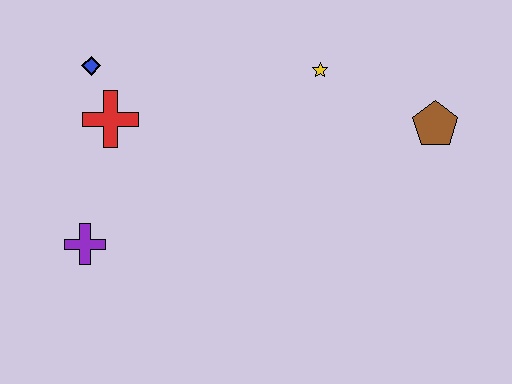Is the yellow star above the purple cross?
Yes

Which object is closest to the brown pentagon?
The yellow star is closest to the brown pentagon.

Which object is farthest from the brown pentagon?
The purple cross is farthest from the brown pentagon.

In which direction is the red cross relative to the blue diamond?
The red cross is below the blue diamond.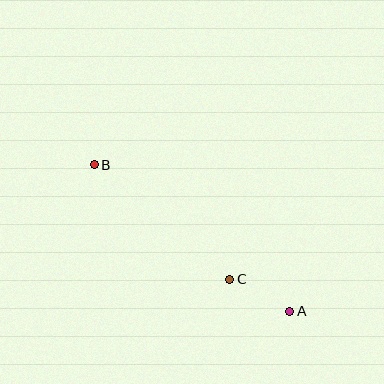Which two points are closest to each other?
Points A and C are closest to each other.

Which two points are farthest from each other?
Points A and B are farthest from each other.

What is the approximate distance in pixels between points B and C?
The distance between B and C is approximately 178 pixels.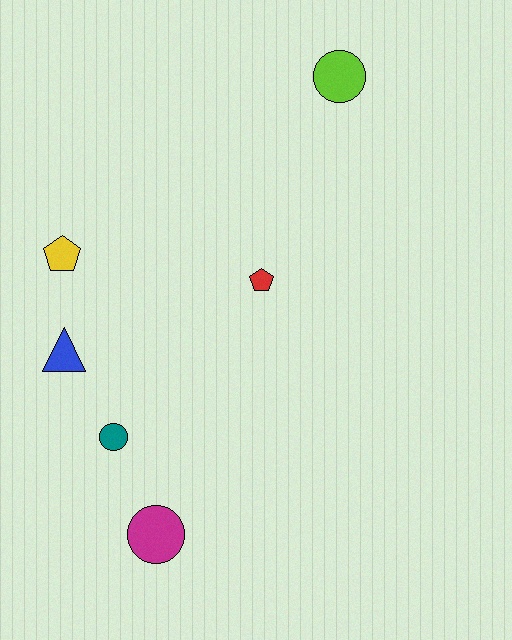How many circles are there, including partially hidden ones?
There are 3 circles.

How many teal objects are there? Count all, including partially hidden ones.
There is 1 teal object.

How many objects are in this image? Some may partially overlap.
There are 6 objects.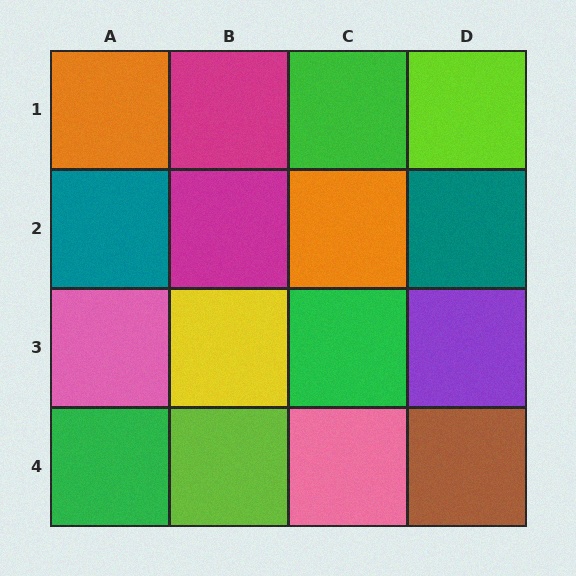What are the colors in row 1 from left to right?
Orange, magenta, green, lime.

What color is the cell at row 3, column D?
Purple.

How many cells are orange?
2 cells are orange.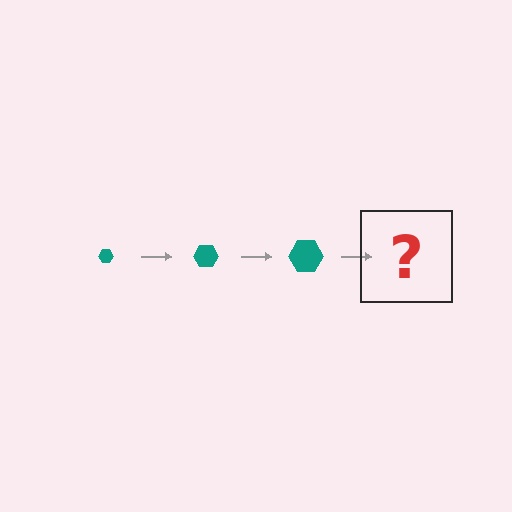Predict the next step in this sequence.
The next step is a teal hexagon, larger than the previous one.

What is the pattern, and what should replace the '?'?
The pattern is that the hexagon gets progressively larger each step. The '?' should be a teal hexagon, larger than the previous one.